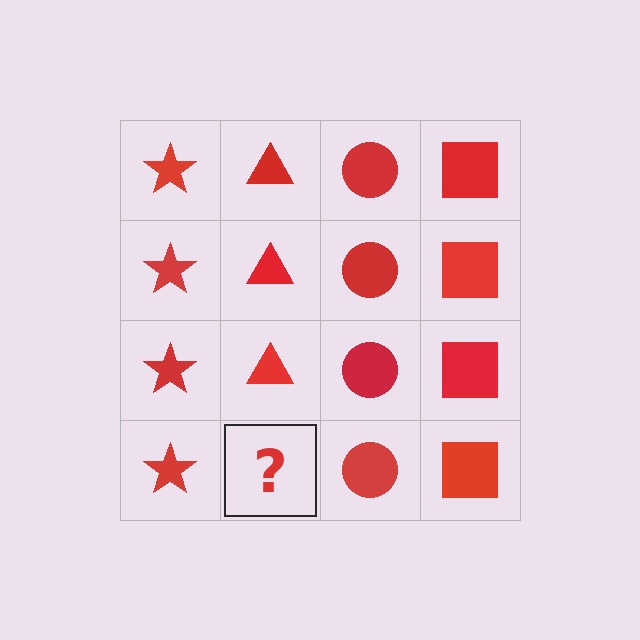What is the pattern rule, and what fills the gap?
The rule is that each column has a consistent shape. The gap should be filled with a red triangle.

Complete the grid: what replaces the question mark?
The question mark should be replaced with a red triangle.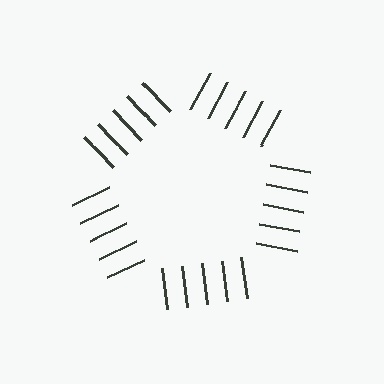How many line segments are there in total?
25 — 5 along each of the 5 edges.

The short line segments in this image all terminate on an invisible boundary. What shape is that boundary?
An illusory pentagon — the line segments terminate on its edges but no continuous stroke is drawn.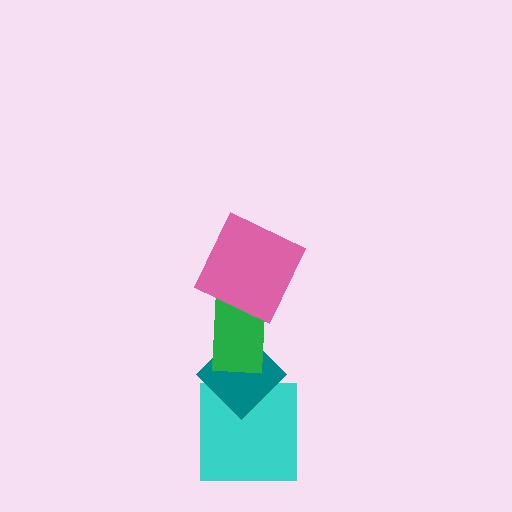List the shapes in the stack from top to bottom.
From top to bottom: the pink square, the green rectangle, the teal diamond, the cyan square.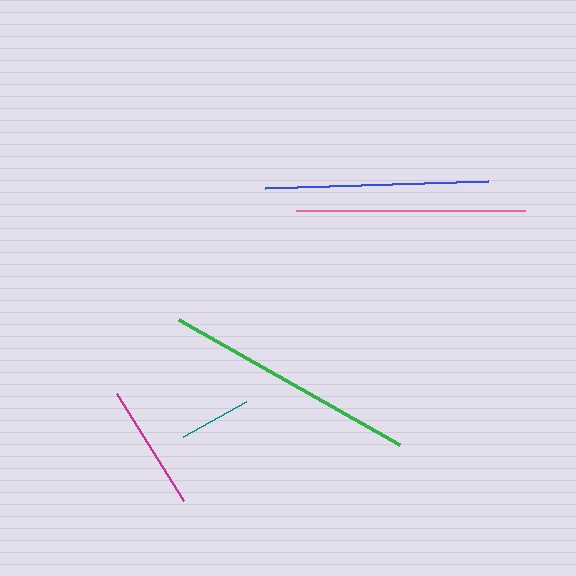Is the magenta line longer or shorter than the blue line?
The blue line is longer than the magenta line.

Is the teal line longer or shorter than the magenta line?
The magenta line is longer than the teal line.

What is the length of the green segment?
The green segment is approximately 255 pixels long.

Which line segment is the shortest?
The teal line is the shortest at approximately 72 pixels.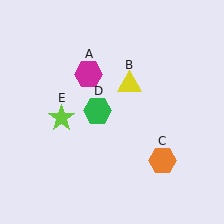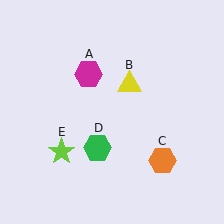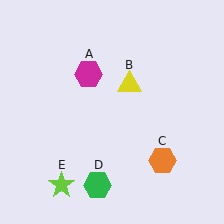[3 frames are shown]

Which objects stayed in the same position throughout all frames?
Magenta hexagon (object A) and yellow triangle (object B) and orange hexagon (object C) remained stationary.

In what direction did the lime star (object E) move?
The lime star (object E) moved down.